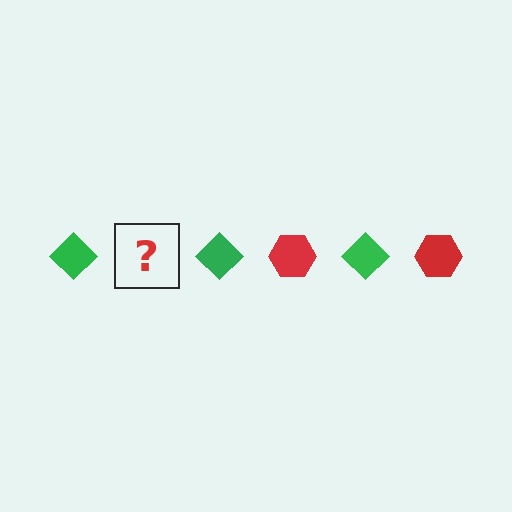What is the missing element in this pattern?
The missing element is a red hexagon.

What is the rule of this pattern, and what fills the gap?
The rule is that the pattern alternates between green diamond and red hexagon. The gap should be filled with a red hexagon.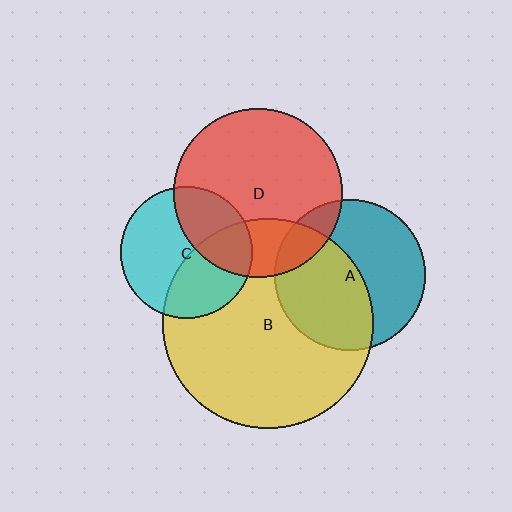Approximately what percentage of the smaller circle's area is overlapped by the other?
Approximately 50%.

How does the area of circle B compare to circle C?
Approximately 2.5 times.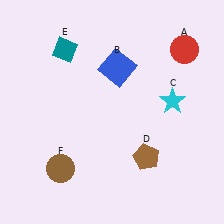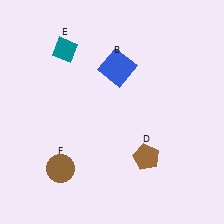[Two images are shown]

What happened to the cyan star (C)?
The cyan star (C) was removed in Image 2. It was in the top-right area of Image 1.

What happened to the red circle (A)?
The red circle (A) was removed in Image 2. It was in the top-right area of Image 1.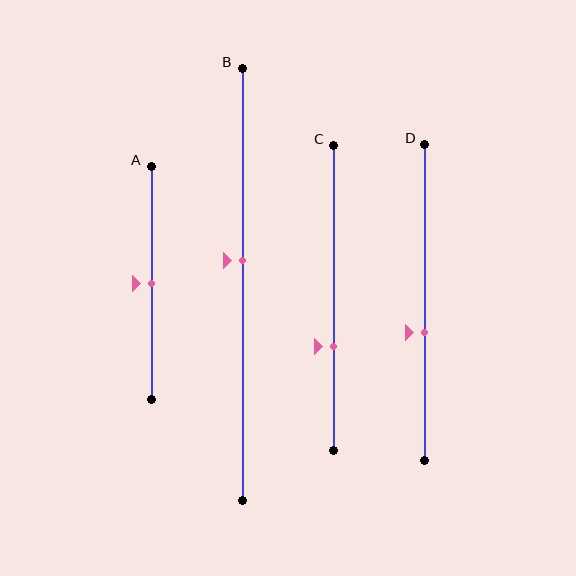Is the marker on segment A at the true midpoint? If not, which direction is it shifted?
Yes, the marker on segment A is at the true midpoint.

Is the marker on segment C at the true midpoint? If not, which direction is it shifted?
No, the marker on segment C is shifted downward by about 16% of the segment length.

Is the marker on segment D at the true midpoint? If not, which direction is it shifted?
No, the marker on segment D is shifted downward by about 9% of the segment length.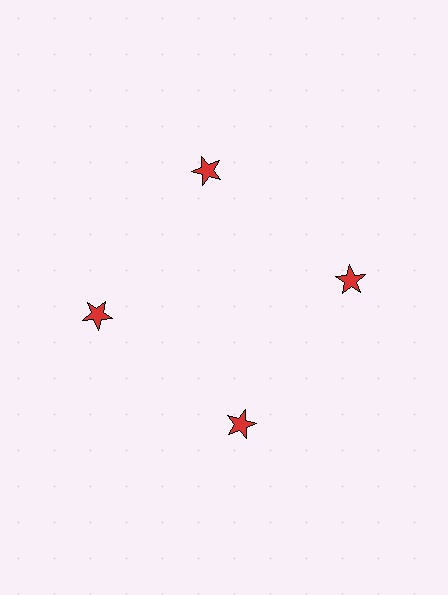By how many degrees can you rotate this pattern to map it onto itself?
The pattern maps onto itself every 90 degrees of rotation.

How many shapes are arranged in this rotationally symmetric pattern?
There are 4 shapes, arranged in 4 groups of 1.